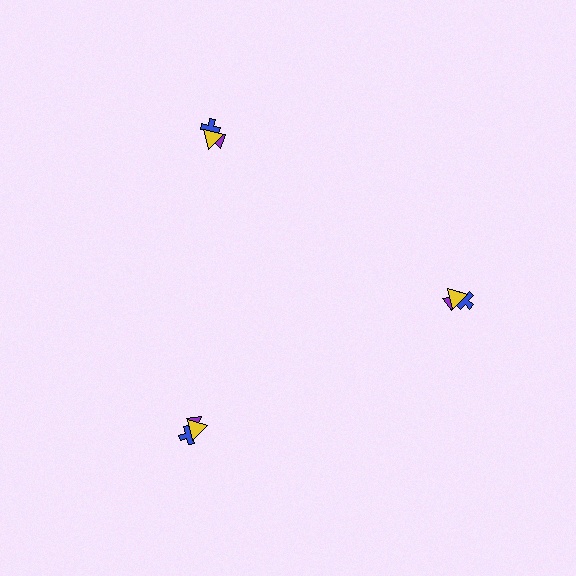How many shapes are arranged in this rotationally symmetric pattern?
There are 9 shapes, arranged in 3 groups of 3.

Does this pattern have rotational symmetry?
Yes, this pattern has 3-fold rotational symmetry. It looks the same after rotating 120 degrees around the center.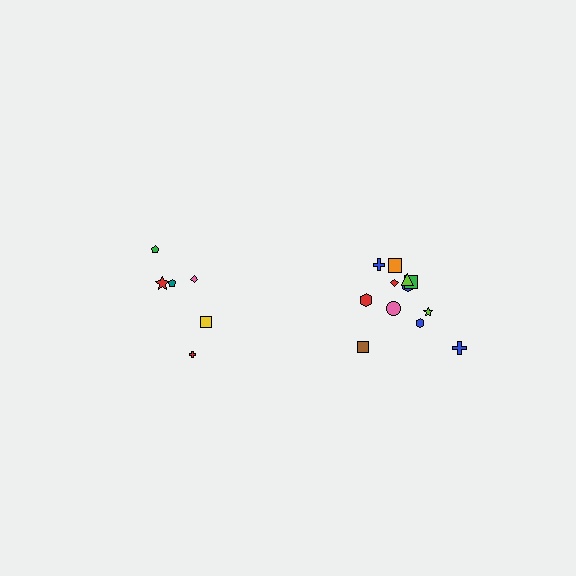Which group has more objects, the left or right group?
The right group.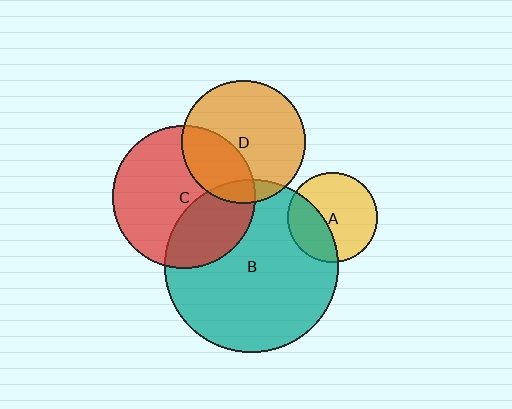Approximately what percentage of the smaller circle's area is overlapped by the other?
Approximately 35%.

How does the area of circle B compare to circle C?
Approximately 1.5 times.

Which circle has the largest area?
Circle B (teal).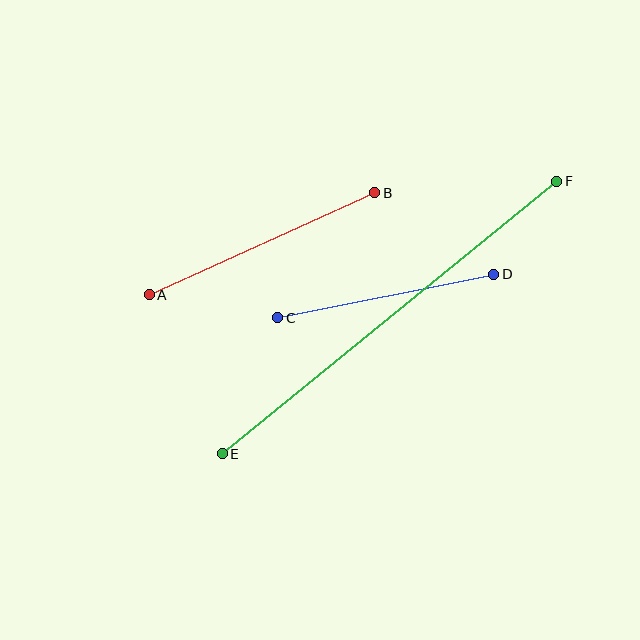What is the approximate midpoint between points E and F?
The midpoint is at approximately (390, 317) pixels.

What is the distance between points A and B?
The distance is approximately 247 pixels.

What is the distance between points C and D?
The distance is approximately 220 pixels.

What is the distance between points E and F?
The distance is approximately 431 pixels.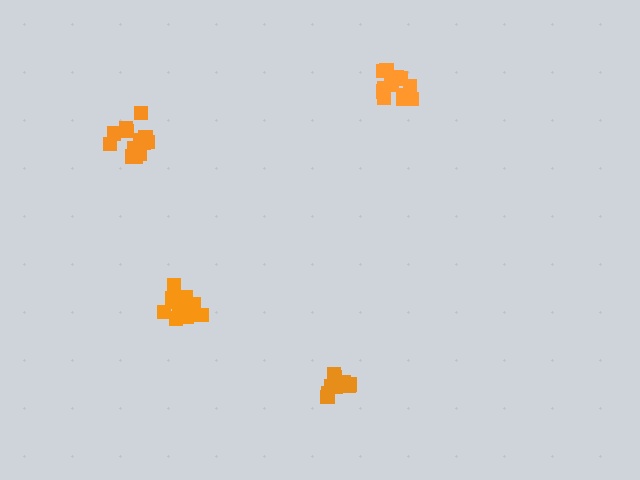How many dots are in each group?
Group 1: 11 dots, Group 2: 13 dots, Group 3: 12 dots, Group 4: 9 dots (45 total).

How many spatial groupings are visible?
There are 4 spatial groupings.